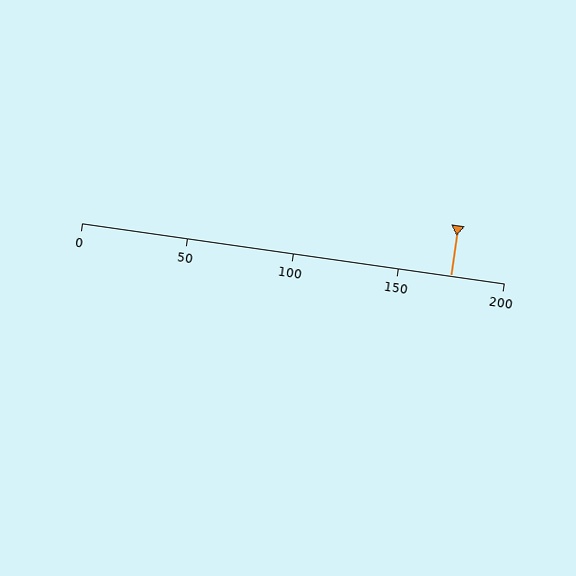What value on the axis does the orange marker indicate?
The marker indicates approximately 175.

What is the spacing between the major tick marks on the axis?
The major ticks are spaced 50 apart.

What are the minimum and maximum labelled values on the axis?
The axis runs from 0 to 200.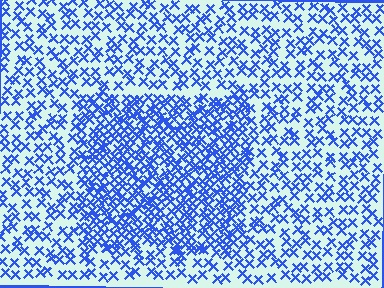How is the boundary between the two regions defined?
The boundary is defined by a change in element density (approximately 2.0x ratio). All elements are the same color, size, and shape.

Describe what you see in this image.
The image contains small blue elements arranged at two different densities. A rectangle-shaped region is visible where the elements are more densely packed than the surrounding area.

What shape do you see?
I see a rectangle.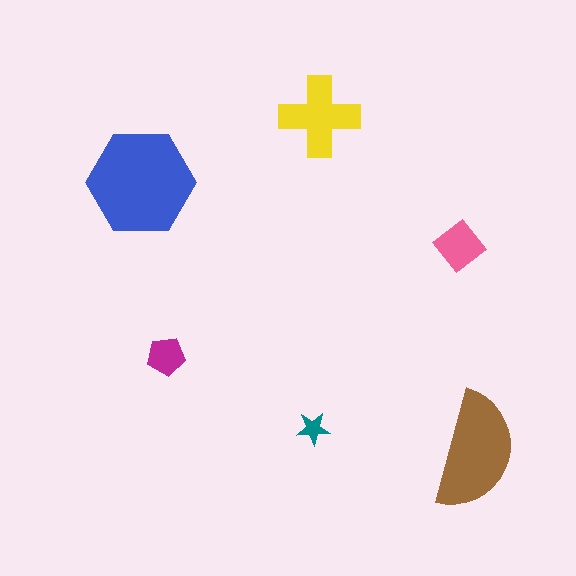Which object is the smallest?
The teal star.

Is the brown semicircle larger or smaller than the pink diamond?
Larger.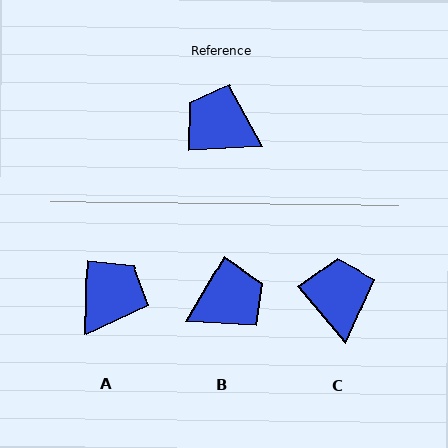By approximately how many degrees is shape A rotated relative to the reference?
Approximately 94 degrees clockwise.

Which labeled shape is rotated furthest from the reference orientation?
B, about 123 degrees away.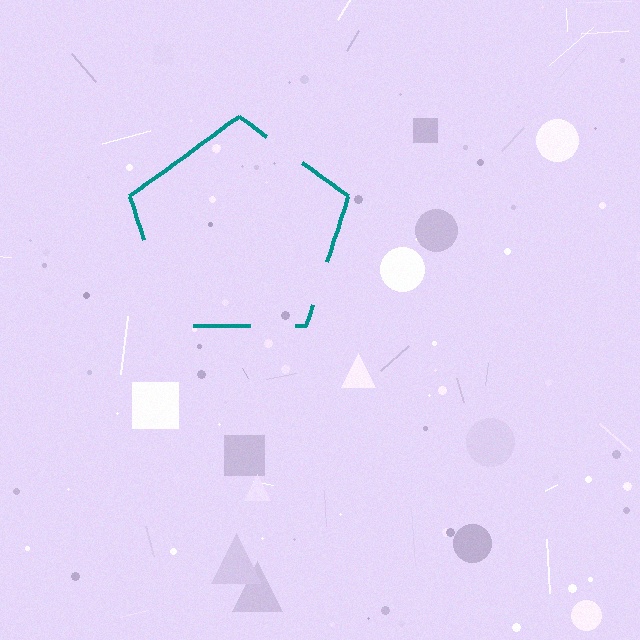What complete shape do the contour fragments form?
The contour fragments form a pentagon.